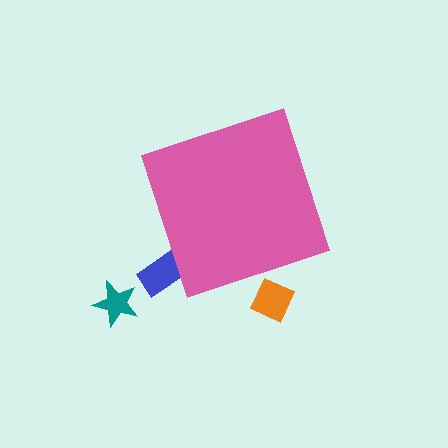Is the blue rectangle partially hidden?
Yes, the blue rectangle is partially hidden behind the pink diamond.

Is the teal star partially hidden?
No, the teal star is fully visible.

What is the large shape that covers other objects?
A pink diamond.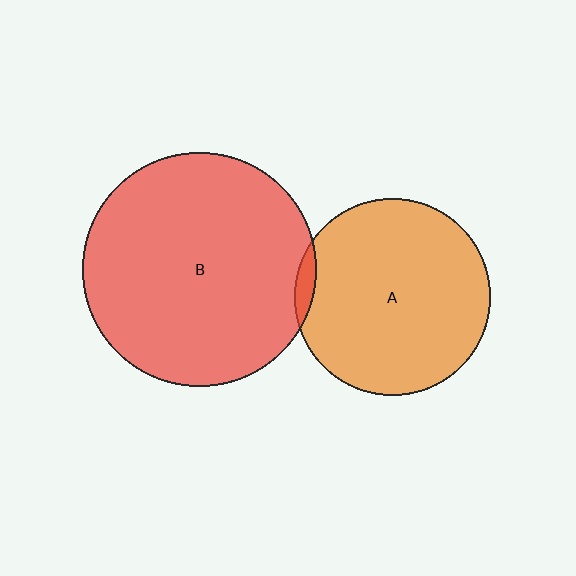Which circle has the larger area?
Circle B (red).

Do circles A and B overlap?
Yes.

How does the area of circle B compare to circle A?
Approximately 1.4 times.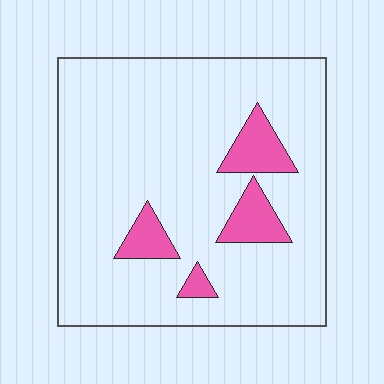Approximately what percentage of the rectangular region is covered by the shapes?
Approximately 10%.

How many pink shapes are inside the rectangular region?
4.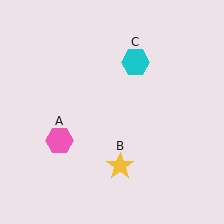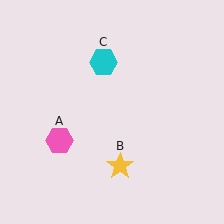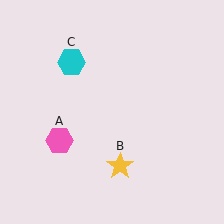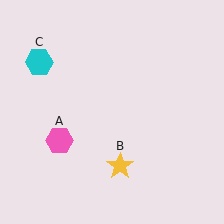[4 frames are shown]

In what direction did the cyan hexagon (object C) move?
The cyan hexagon (object C) moved left.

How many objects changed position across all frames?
1 object changed position: cyan hexagon (object C).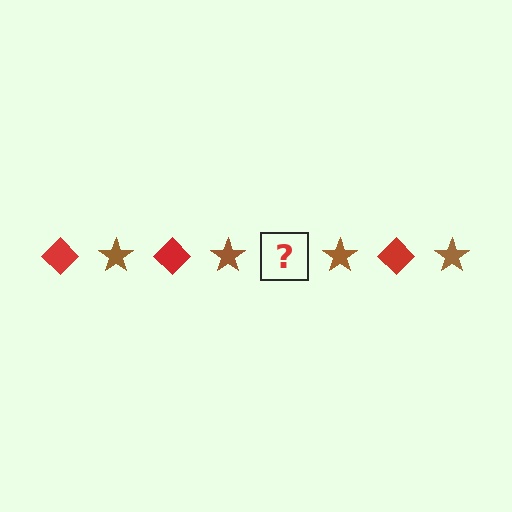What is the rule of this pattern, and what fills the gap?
The rule is that the pattern alternates between red diamond and brown star. The gap should be filled with a red diamond.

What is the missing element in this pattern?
The missing element is a red diamond.